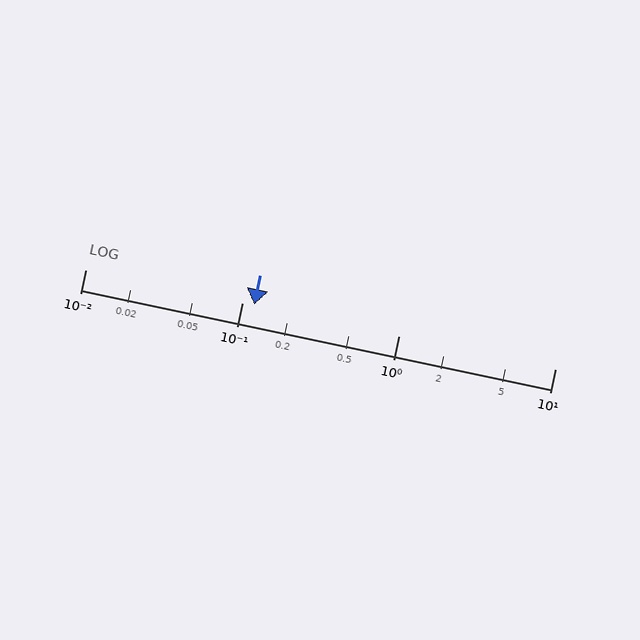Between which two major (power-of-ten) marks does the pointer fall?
The pointer is between 0.1 and 1.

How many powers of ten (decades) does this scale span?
The scale spans 3 decades, from 0.01 to 10.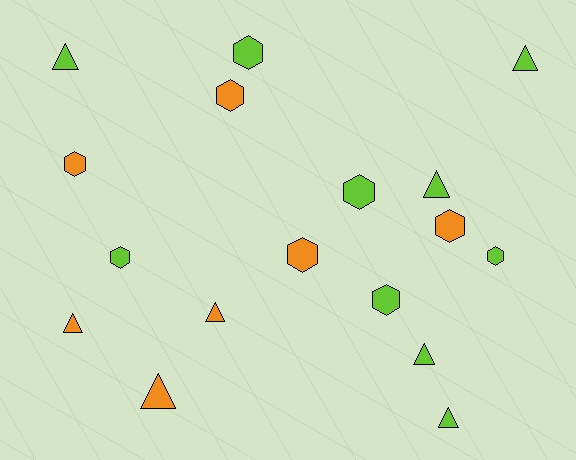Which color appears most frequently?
Lime, with 10 objects.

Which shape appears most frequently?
Hexagon, with 9 objects.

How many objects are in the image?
There are 17 objects.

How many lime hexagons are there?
There are 5 lime hexagons.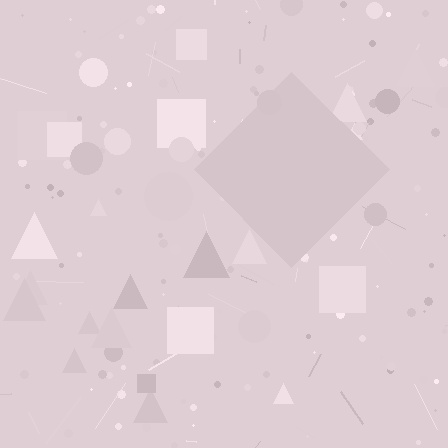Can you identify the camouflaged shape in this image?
The camouflaged shape is a diamond.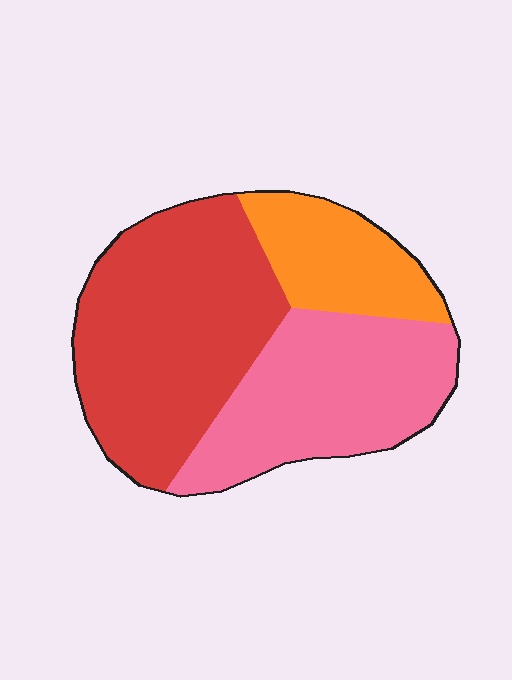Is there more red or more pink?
Red.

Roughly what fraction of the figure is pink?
Pink takes up about one third (1/3) of the figure.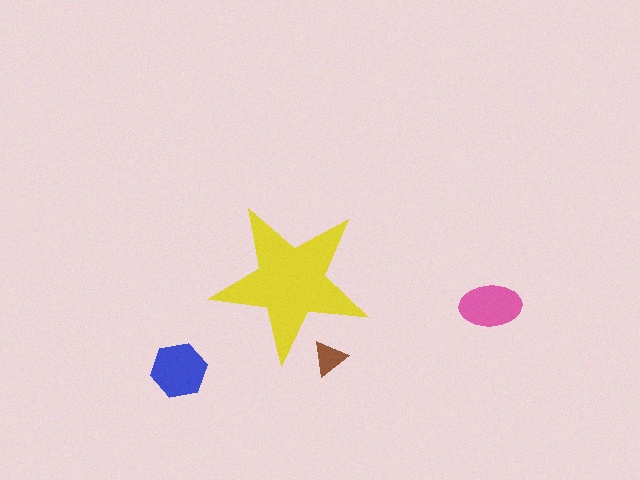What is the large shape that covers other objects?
A yellow star.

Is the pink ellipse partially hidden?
No, the pink ellipse is fully visible.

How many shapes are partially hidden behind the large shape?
1 shape is partially hidden.